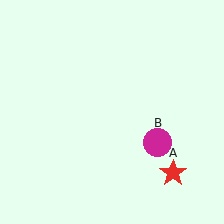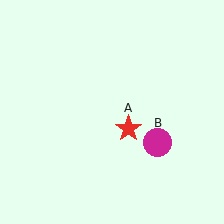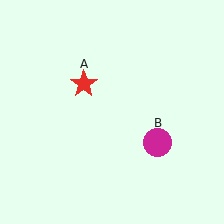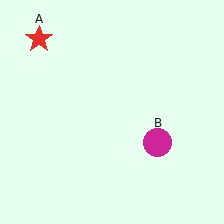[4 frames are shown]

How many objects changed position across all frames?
1 object changed position: red star (object A).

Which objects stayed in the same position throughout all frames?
Magenta circle (object B) remained stationary.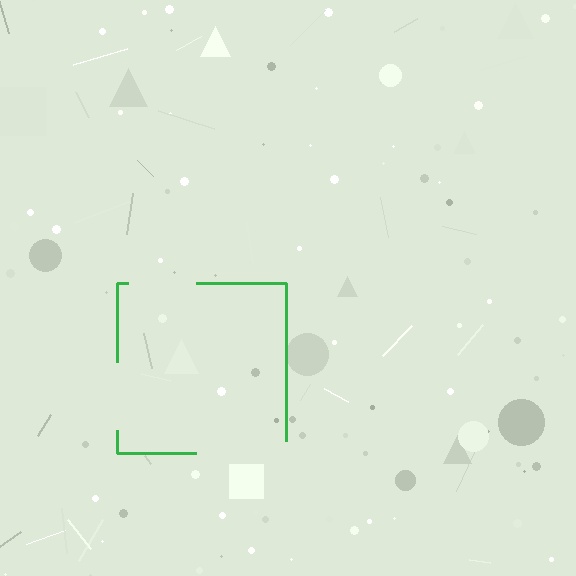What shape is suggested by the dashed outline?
The dashed outline suggests a square.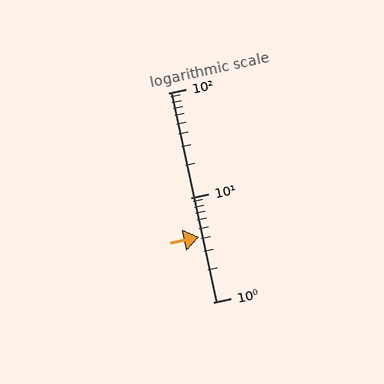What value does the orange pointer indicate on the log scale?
The pointer indicates approximately 4.2.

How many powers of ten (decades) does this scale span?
The scale spans 2 decades, from 1 to 100.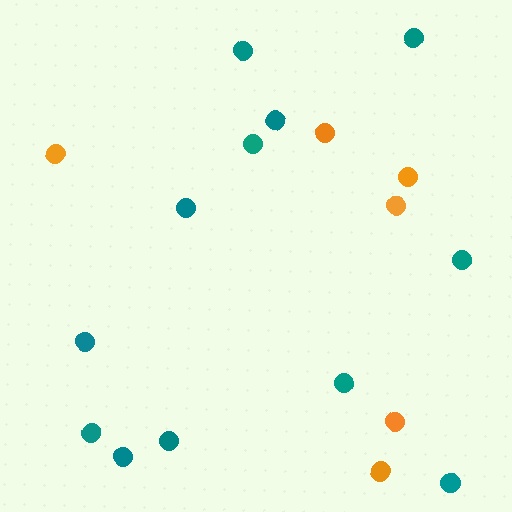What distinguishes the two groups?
There are 2 groups: one group of teal circles (12) and one group of orange circles (6).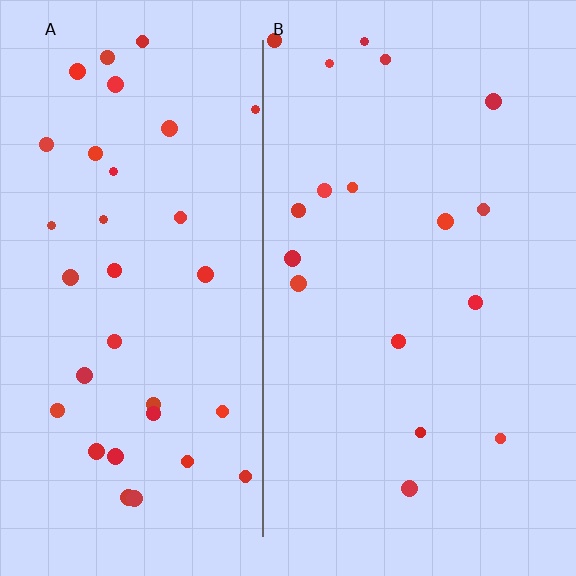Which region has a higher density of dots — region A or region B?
A (the left).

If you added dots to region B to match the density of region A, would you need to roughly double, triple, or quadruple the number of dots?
Approximately double.